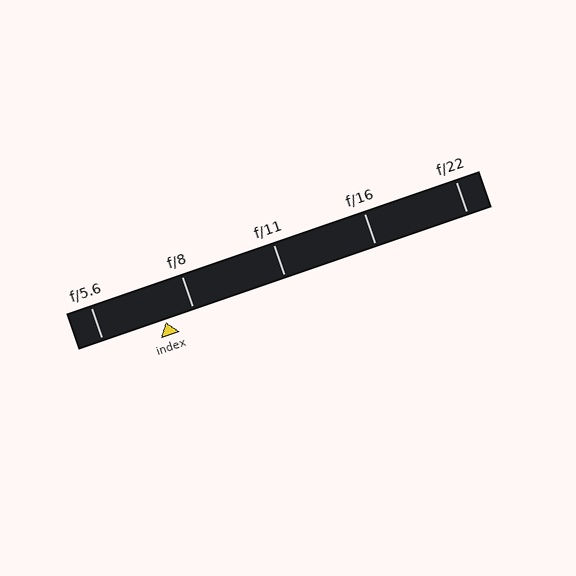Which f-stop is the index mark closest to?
The index mark is closest to f/8.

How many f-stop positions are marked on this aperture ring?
There are 5 f-stop positions marked.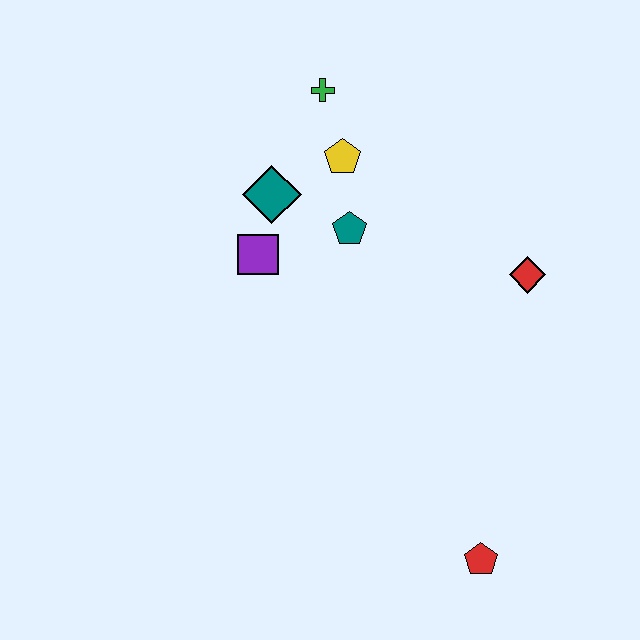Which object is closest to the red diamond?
The teal pentagon is closest to the red diamond.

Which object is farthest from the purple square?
The red pentagon is farthest from the purple square.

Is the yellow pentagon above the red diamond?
Yes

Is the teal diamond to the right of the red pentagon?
No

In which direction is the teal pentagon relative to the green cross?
The teal pentagon is below the green cross.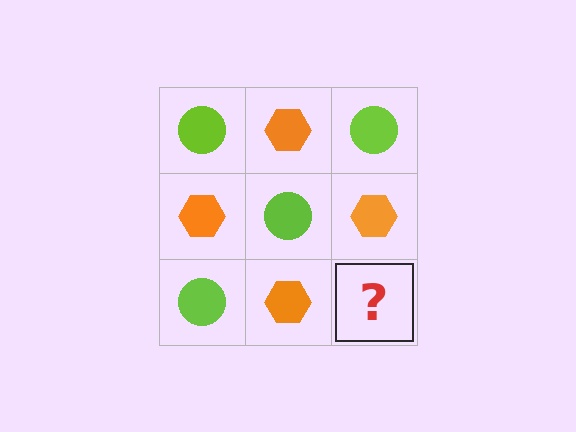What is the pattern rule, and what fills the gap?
The rule is that it alternates lime circle and orange hexagon in a checkerboard pattern. The gap should be filled with a lime circle.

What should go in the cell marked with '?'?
The missing cell should contain a lime circle.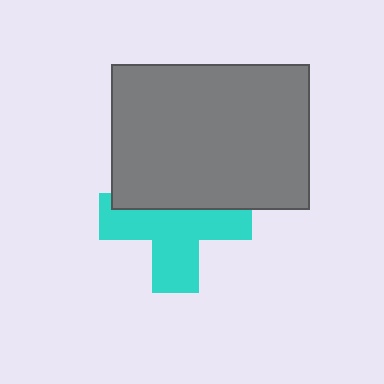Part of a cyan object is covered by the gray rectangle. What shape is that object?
It is a cross.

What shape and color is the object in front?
The object in front is a gray rectangle.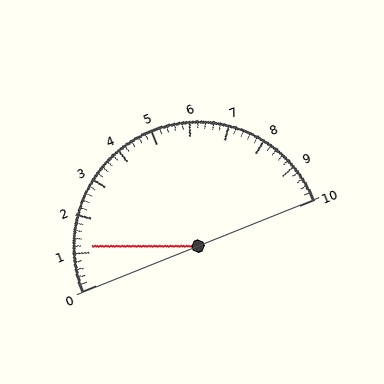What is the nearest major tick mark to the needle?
The nearest major tick mark is 1.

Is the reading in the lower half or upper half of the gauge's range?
The reading is in the lower half of the range (0 to 10).